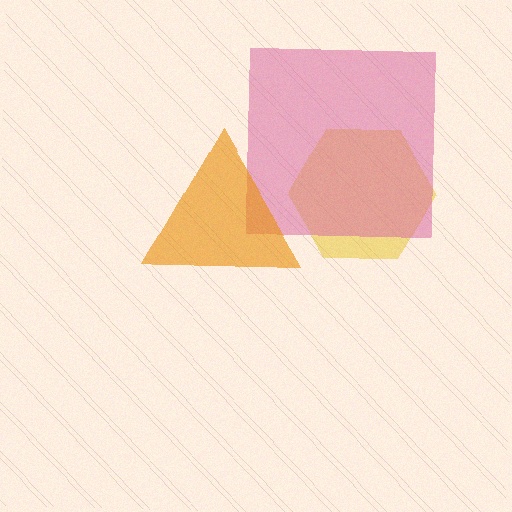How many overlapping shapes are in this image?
There are 3 overlapping shapes in the image.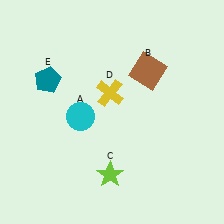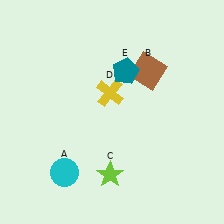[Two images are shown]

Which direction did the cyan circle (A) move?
The cyan circle (A) moved down.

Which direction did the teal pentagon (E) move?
The teal pentagon (E) moved right.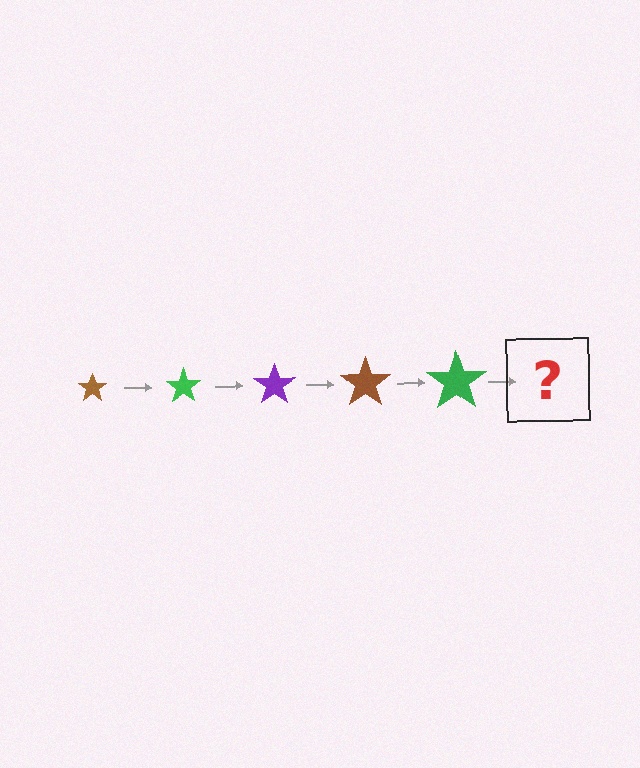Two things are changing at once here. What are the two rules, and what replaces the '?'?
The two rules are that the star grows larger each step and the color cycles through brown, green, and purple. The '?' should be a purple star, larger than the previous one.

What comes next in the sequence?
The next element should be a purple star, larger than the previous one.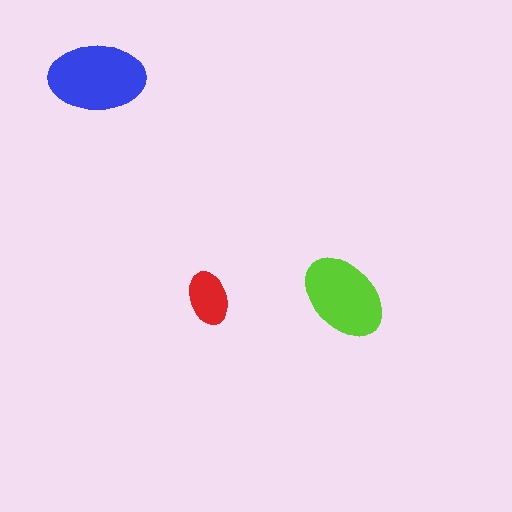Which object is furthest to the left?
The blue ellipse is leftmost.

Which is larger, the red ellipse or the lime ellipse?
The lime one.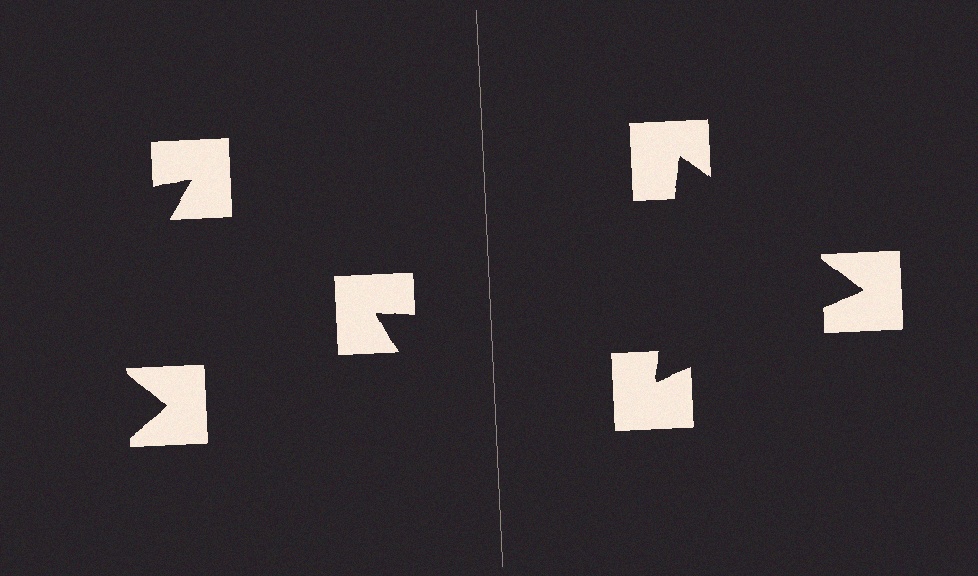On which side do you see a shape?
An illusory triangle appears on the right side. On the left side the wedge cuts are rotated, so no coherent shape forms.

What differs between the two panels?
The notched squares are positioned identically on both sides; only the wedge orientations differ. On the right they align to a triangle; on the left they are misaligned.